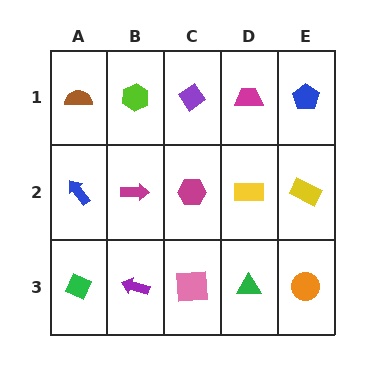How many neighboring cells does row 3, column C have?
3.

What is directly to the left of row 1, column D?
A purple diamond.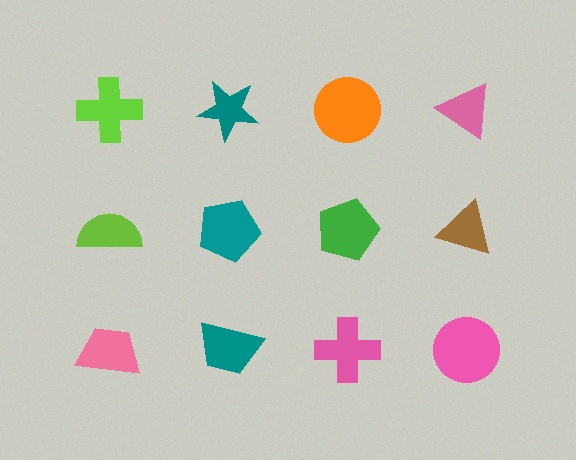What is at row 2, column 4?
A brown triangle.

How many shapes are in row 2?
4 shapes.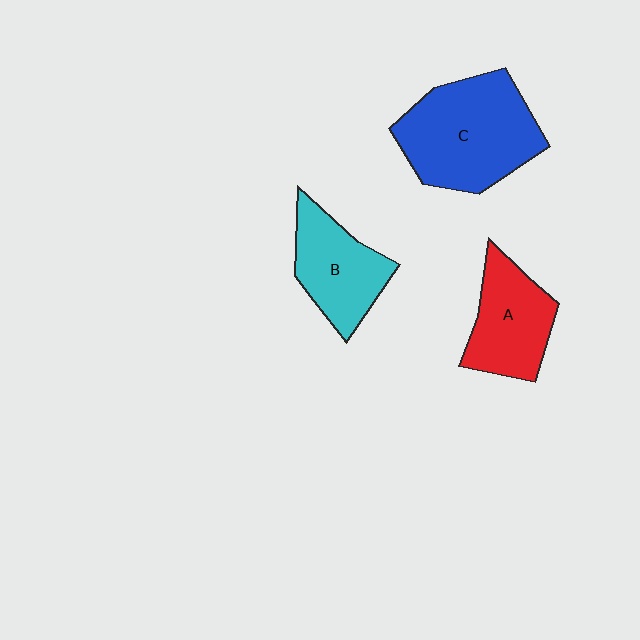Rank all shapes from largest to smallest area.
From largest to smallest: C (blue), A (red), B (cyan).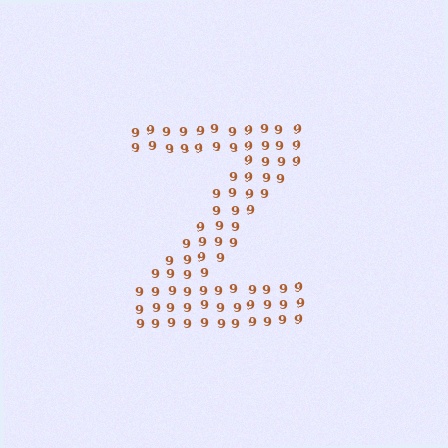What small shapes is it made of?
It is made of small digit 9's.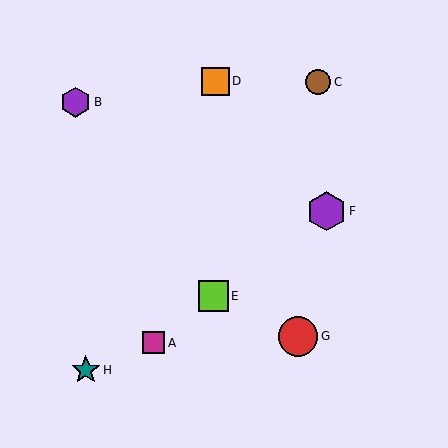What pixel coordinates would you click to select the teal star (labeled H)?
Click at (86, 370) to select the teal star H.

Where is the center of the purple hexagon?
The center of the purple hexagon is at (326, 211).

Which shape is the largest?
The red circle (labeled G) is the largest.